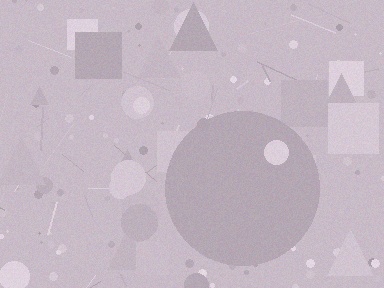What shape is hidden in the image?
A circle is hidden in the image.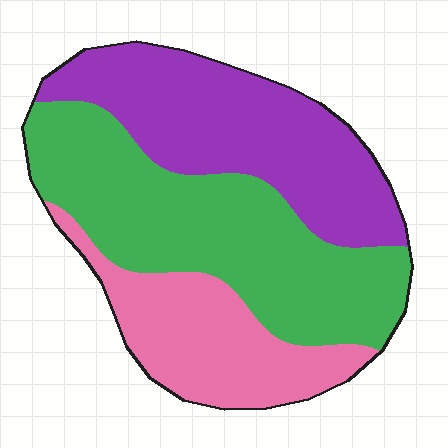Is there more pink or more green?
Green.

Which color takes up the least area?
Pink, at roughly 25%.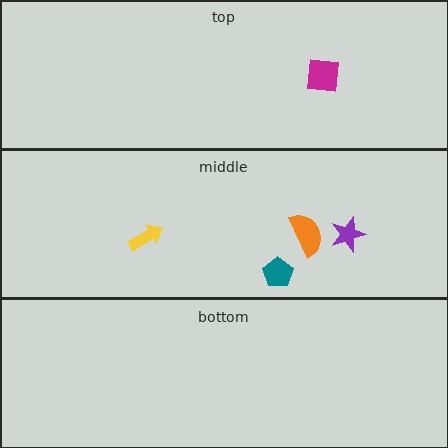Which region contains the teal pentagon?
The middle region.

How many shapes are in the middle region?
4.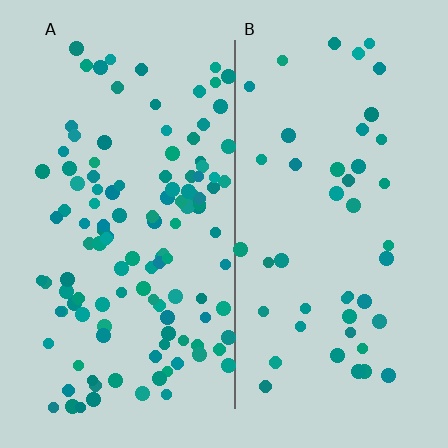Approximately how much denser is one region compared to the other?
Approximately 2.6× — region A over region B.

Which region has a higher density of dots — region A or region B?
A (the left).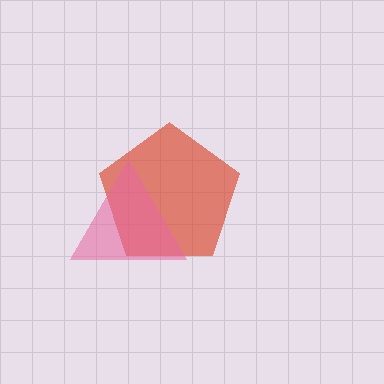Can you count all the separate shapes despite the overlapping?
Yes, there are 2 separate shapes.